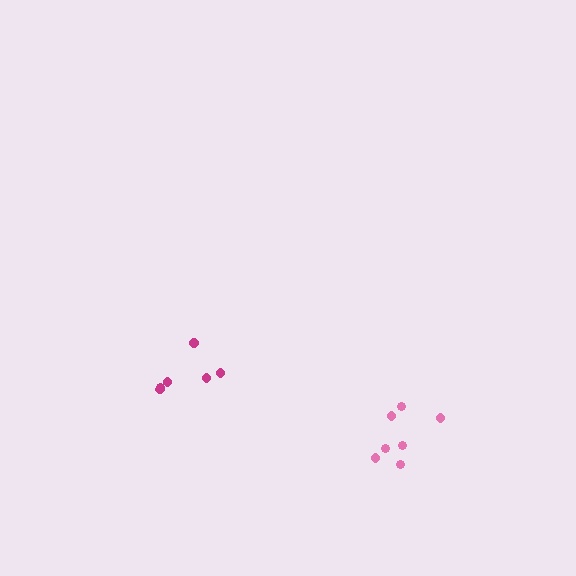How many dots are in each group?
Group 1: 7 dots, Group 2: 6 dots (13 total).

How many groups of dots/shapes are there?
There are 2 groups.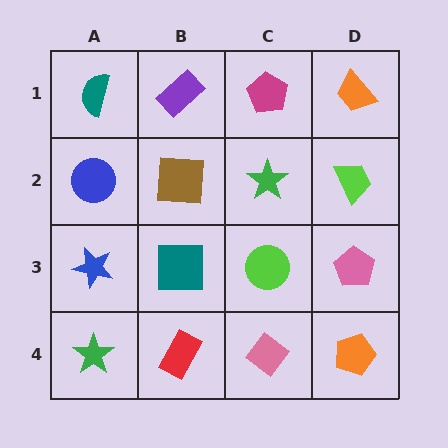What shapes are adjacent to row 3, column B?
A brown square (row 2, column B), a red rectangle (row 4, column B), a blue star (row 3, column A), a lime circle (row 3, column C).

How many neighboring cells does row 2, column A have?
3.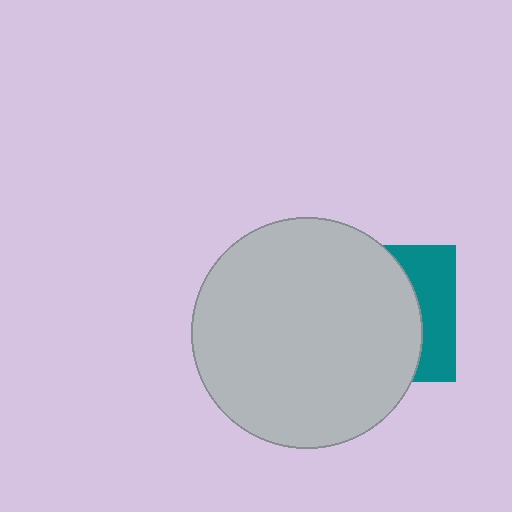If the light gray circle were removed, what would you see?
You would see the complete teal square.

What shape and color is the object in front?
The object in front is a light gray circle.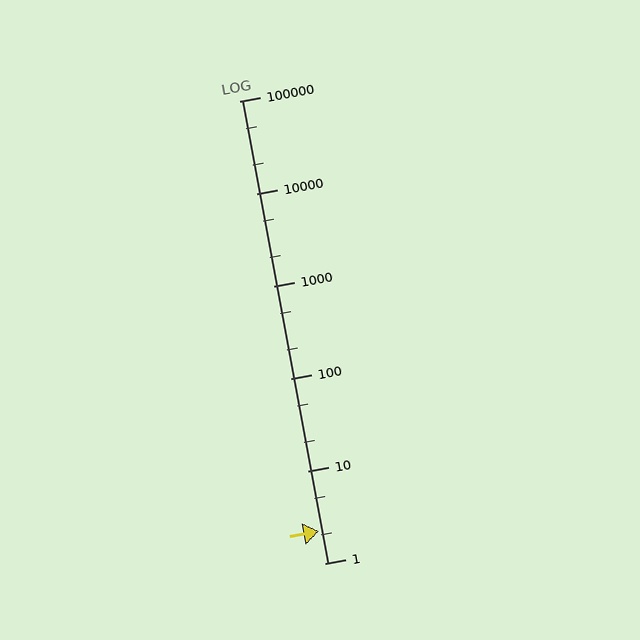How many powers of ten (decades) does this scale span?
The scale spans 5 decades, from 1 to 100000.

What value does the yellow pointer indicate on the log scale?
The pointer indicates approximately 2.2.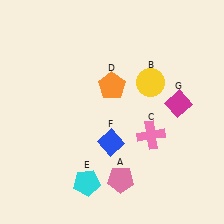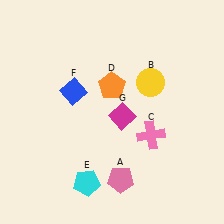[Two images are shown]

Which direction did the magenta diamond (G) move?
The magenta diamond (G) moved left.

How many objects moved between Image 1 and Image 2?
2 objects moved between the two images.